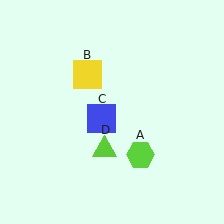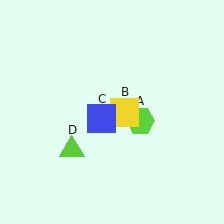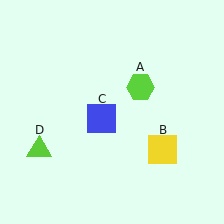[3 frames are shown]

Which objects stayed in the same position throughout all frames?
Blue square (object C) remained stationary.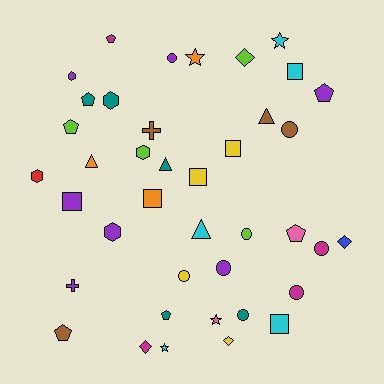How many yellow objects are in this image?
There are 4 yellow objects.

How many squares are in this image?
There are 6 squares.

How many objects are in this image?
There are 40 objects.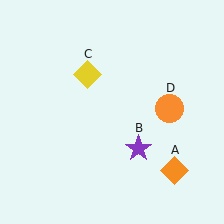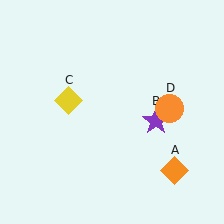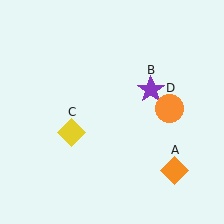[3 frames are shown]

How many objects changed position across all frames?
2 objects changed position: purple star (object B), yellow diamond (object C).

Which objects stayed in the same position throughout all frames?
Orange diamond (object A) and orange circle (object D) remained stationary.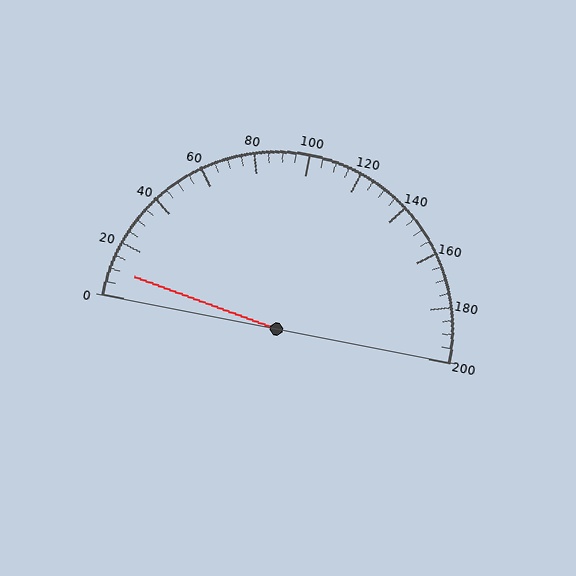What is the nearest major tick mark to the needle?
The nearest major tick mark is 0.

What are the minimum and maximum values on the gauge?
The gauge ranges from 0 to 200.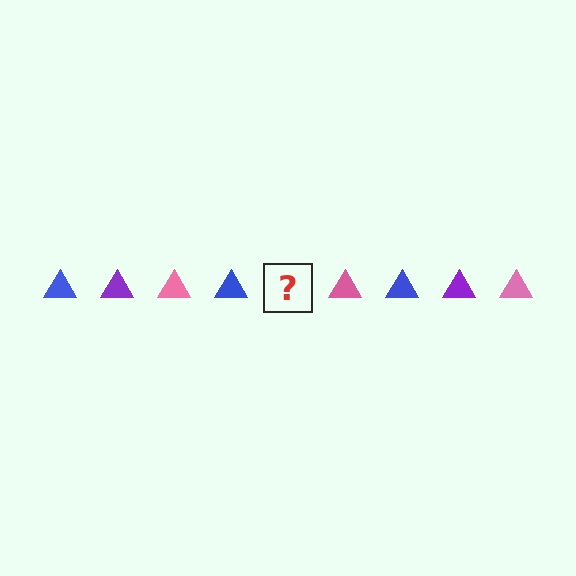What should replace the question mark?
The question mark should be replaced with a purple triangle.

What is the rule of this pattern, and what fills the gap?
The rule is that the pattern cycles through blue, purple, pink triangles. The gap should be filled with a purple triangle.